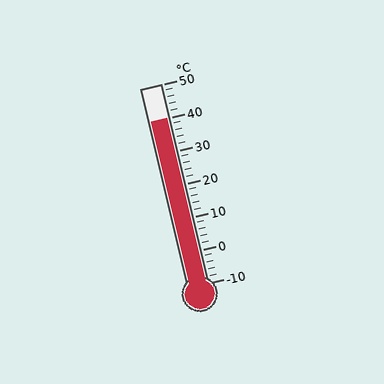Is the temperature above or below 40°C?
The temperature is at 40°C.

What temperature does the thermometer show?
The thermometer shows approximately 40°C.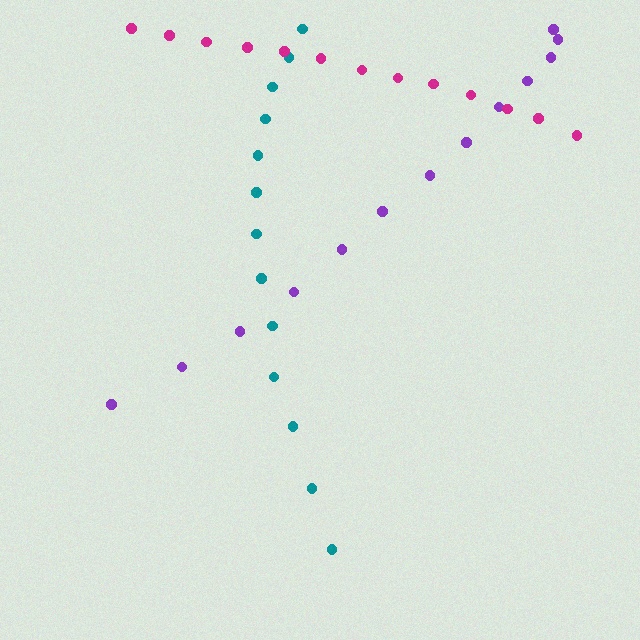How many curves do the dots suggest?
There are 3 distinct paths.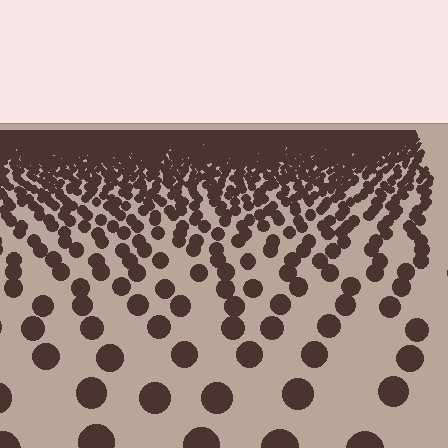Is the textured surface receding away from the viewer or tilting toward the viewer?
The surface is receding away from the viewer. Texture elements get smaller and denser toward the top.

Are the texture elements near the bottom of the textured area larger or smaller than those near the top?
Larger. Near the bottom, elements are closer to the viewer and appear at a bigger on-screen size.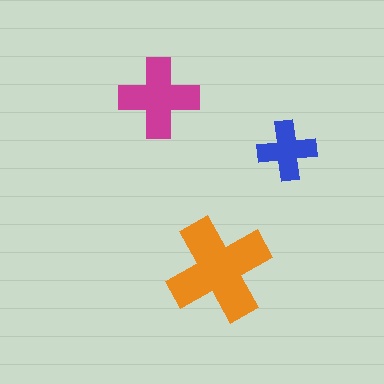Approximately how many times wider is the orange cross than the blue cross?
About 2 times wider.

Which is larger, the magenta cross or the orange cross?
The orange one.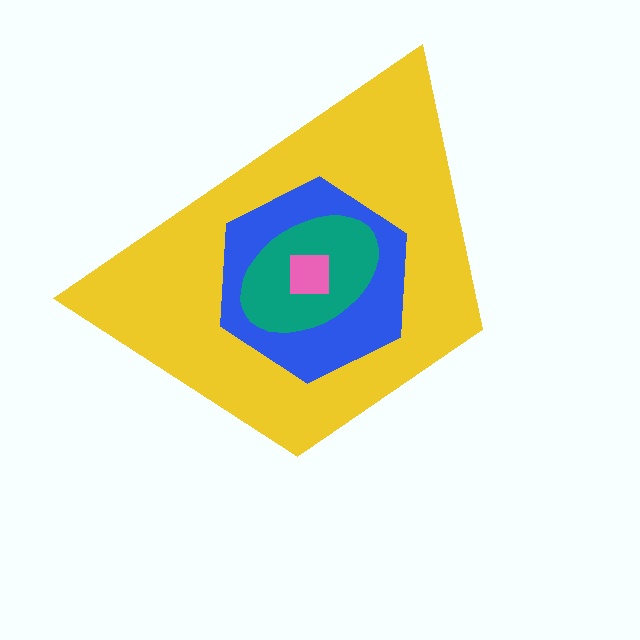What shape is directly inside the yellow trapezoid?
The blue hexagon.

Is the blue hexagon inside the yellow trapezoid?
Yes.